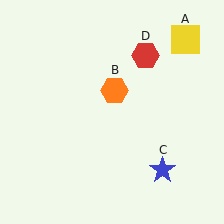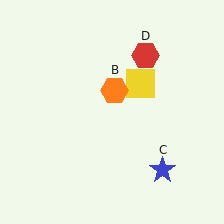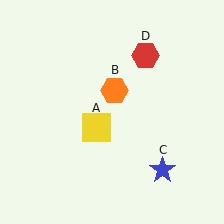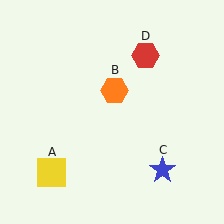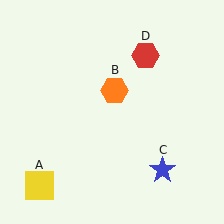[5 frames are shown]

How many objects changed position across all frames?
1 object changed position: yellow square (object A).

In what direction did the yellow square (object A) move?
The yellow square (object A) moved down and to the left.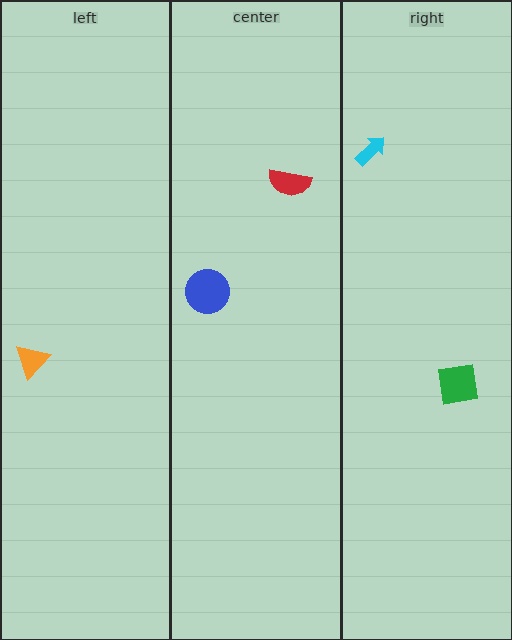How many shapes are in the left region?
1.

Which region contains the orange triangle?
The left region.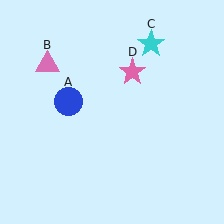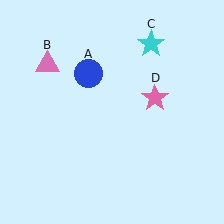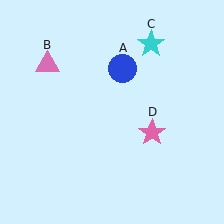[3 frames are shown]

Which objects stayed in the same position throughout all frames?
Pink triangle (object B) and cyan star (object C) remained stationary.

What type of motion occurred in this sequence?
The blue circle (object A), pink star (object D) rotated clockwise around the center of the scene.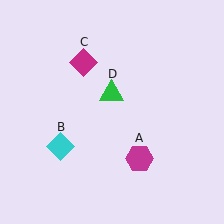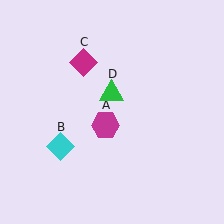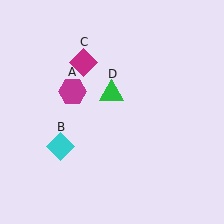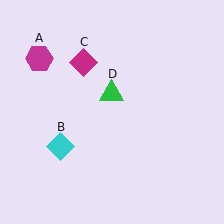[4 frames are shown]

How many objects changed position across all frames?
1 object changed position: magenta hexagon (object A).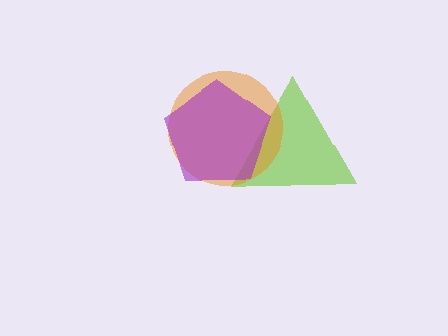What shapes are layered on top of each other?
The layered shapes are: a lime triangle, an orange circle, a purple pentagon.